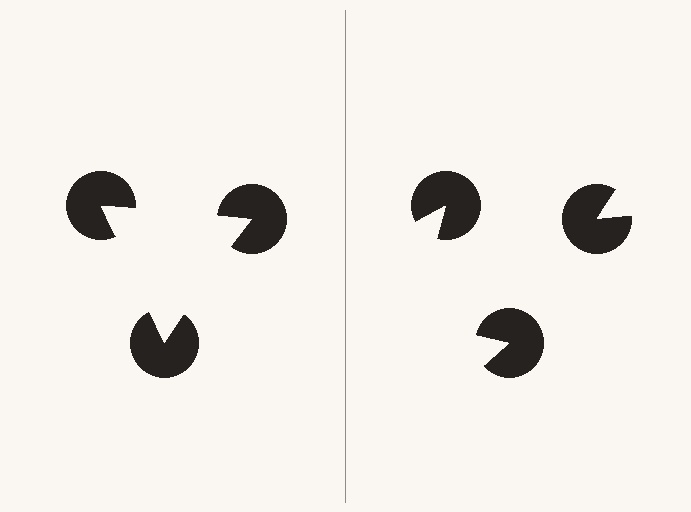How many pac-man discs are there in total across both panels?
6 — 3 on each side.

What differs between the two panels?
The pac-man discs are positioned identically on both sides; only the wedge orientations differ. On the left they align to a triangle; on the right they are misaligned.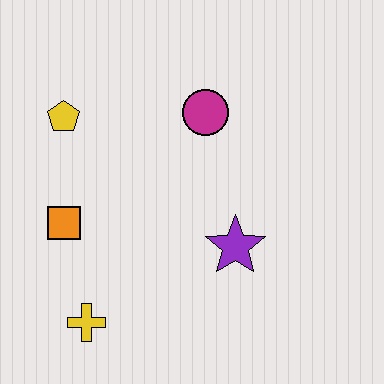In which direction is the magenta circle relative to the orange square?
The magenta circle is to the right of the orange square.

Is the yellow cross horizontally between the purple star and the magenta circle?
No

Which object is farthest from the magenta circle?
The yellow cross is farthest from the magenta circle.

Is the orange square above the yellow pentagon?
No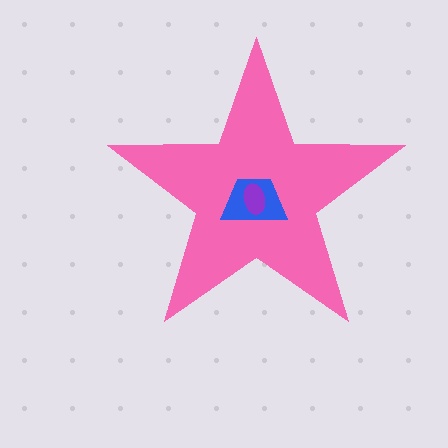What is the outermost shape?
The pink star.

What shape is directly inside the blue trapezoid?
The purple ellipse.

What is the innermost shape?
The purple ellipse.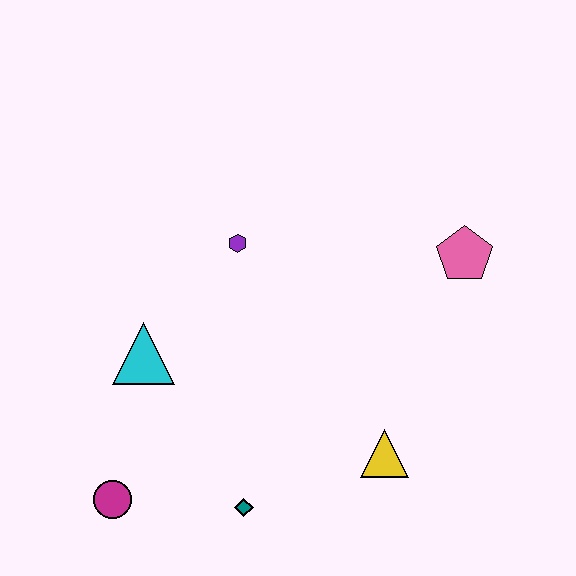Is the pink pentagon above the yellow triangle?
Yes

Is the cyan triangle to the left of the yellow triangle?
Yes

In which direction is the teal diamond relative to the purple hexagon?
The teal diamond is below the purple hexagon.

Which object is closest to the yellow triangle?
The teal diamond is closest to the yellow triangle.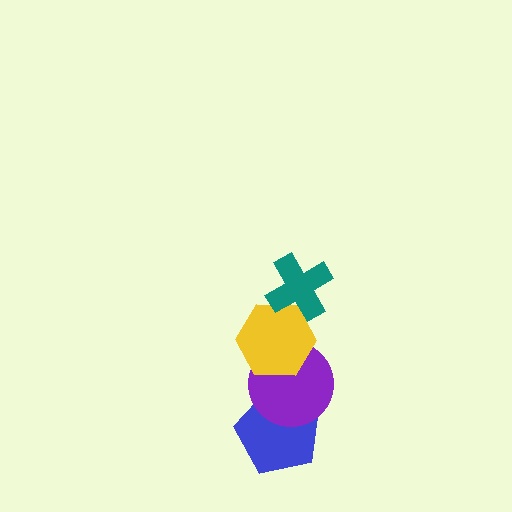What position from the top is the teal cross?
The teal cross is 1st from the top.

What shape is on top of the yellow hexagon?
The teal cross is on top of the yellow hexagon.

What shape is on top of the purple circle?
The yellow hexagon is on top of the purple circle.